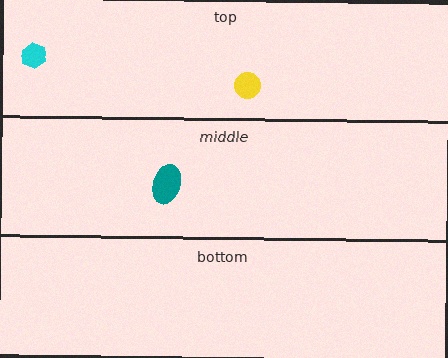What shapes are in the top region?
The cyan hexagon, the yellow circle.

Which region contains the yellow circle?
The top region.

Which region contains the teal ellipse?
The middle region.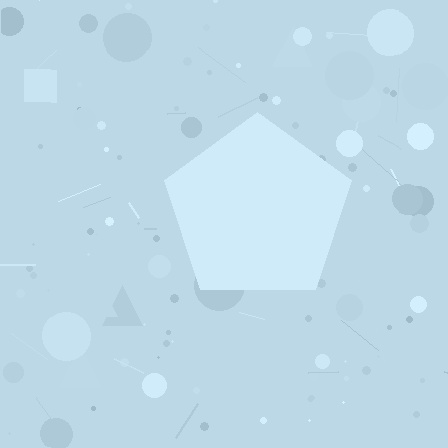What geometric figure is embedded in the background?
A pentagon is embedded in the background.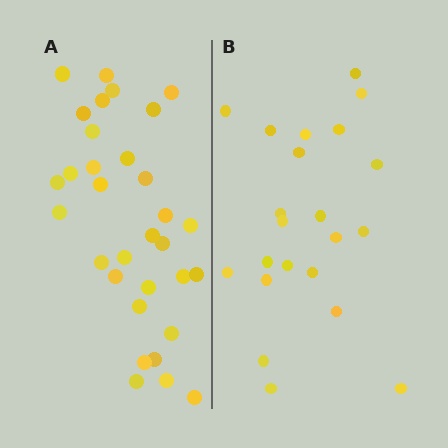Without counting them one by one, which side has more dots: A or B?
Region A (the left region) has more dots.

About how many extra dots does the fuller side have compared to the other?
Region A has roughly 10 or so more dots than region B.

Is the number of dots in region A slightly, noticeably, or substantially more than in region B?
Region A has substantially more. The ratio is roughly 1.5 to 1.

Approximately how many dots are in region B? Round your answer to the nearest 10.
About 20 dots. (The exact count is 22, which rounds to 20.)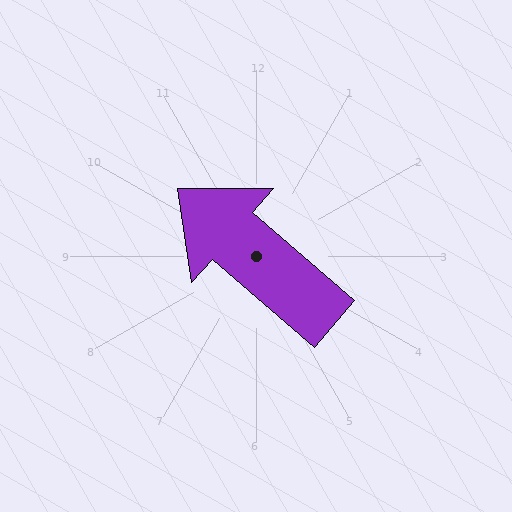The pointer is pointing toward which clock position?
Roughly 10 o'clock.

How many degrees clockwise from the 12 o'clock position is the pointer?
Approximately 311 degrees.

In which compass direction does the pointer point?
Northwest.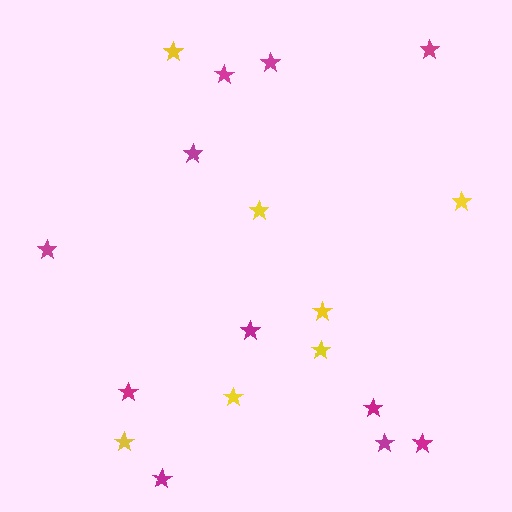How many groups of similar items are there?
There are 2 groups: one group of magenta stars (11) and one group of yellow stars (7).